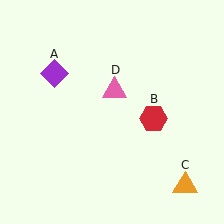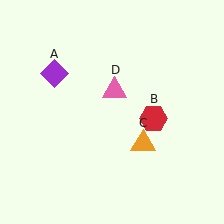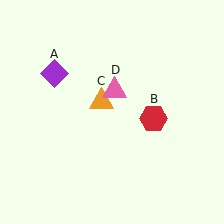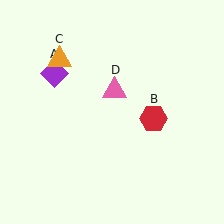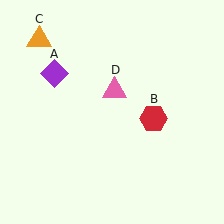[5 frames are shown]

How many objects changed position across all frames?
1 object changed position: orange triangle (object C).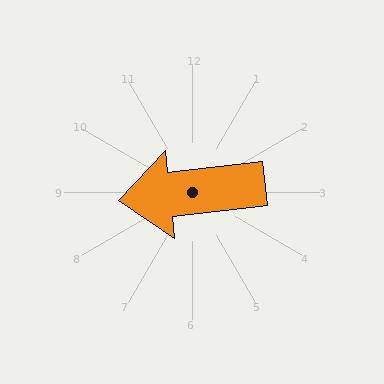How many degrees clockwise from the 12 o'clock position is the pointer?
Approximately 264 degrees.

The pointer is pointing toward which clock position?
Roughly 9 o'clock.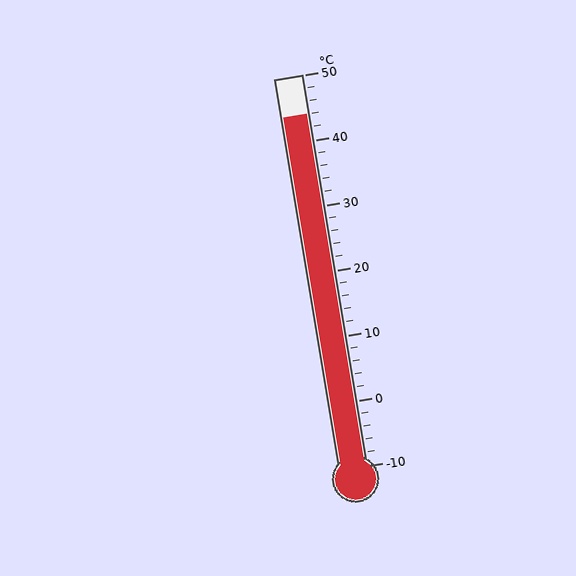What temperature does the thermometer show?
The thermometer shows approximately 44°C.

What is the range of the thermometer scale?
The thermometer scale ranges from -10°C to 50°C.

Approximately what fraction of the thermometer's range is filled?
The thermometer is filled to approximately 90% of its range.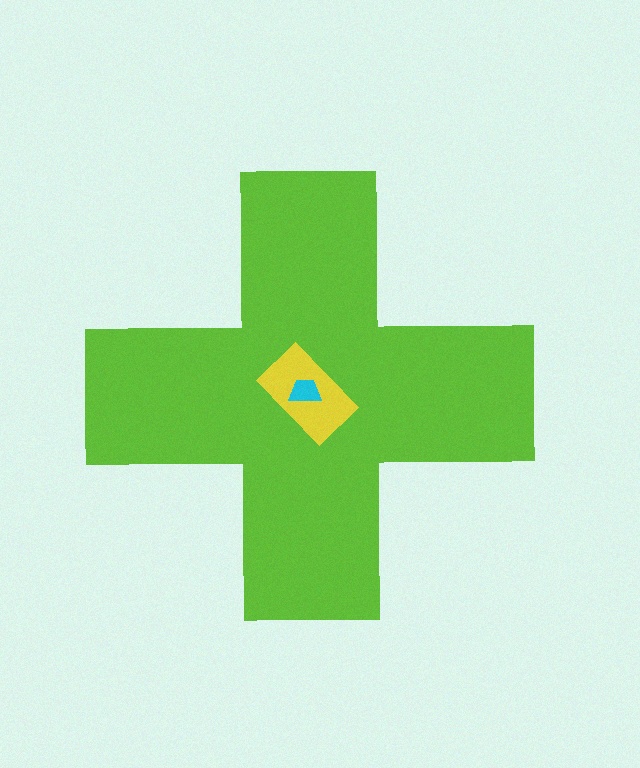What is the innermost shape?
The cyan trapezoid.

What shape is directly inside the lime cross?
The yellow rectangle.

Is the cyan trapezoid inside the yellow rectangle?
Yes.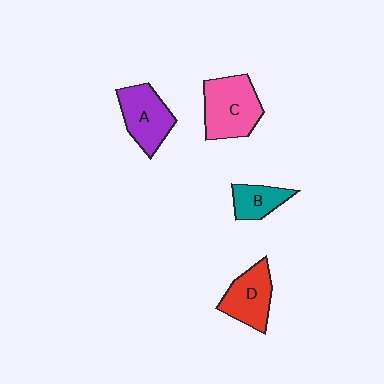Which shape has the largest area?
Shape C (pink).